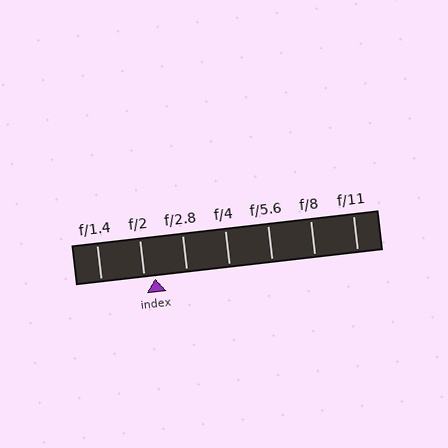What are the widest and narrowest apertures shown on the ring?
The widest aperture shown is f/1.4 and the narrowest is f/11.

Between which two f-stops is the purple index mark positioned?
The index mark is between f/2 and f/2.8.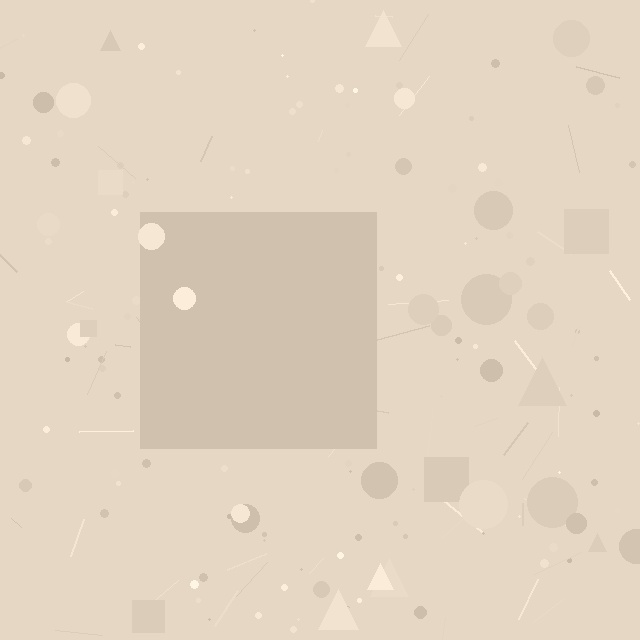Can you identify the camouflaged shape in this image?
The camouflaged shape is a square.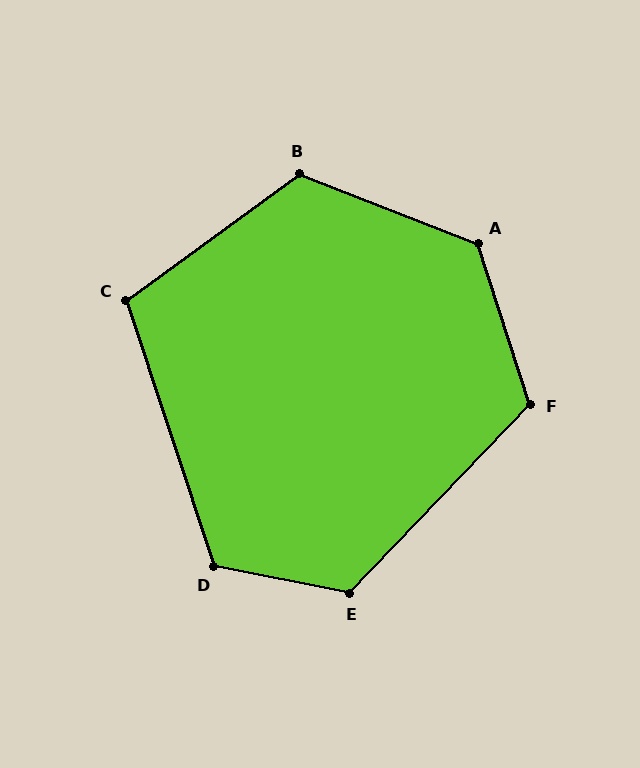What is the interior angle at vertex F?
Approximately 118 degrees (obtuse).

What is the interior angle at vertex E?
Approximately 123 degrees (obtuse).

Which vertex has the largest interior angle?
A, at approximately 129 degrees.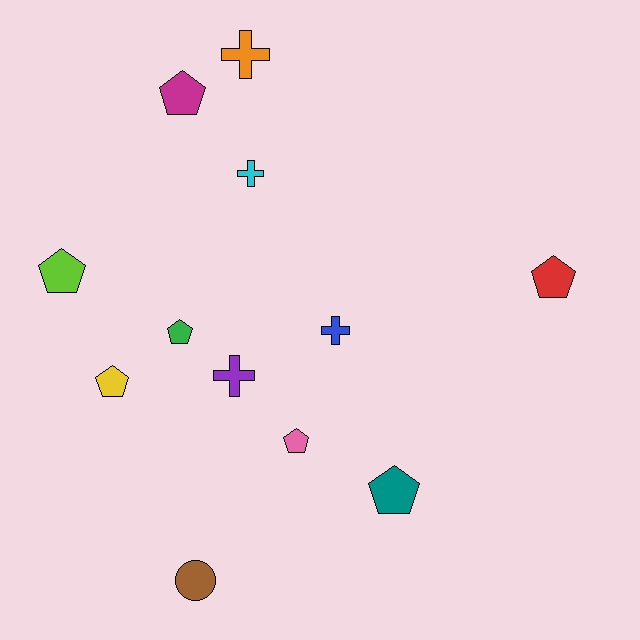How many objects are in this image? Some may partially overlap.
There are 12 objects.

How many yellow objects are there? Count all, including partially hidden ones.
There is 1 yellow object.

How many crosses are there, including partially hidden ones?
There are 4 crosses.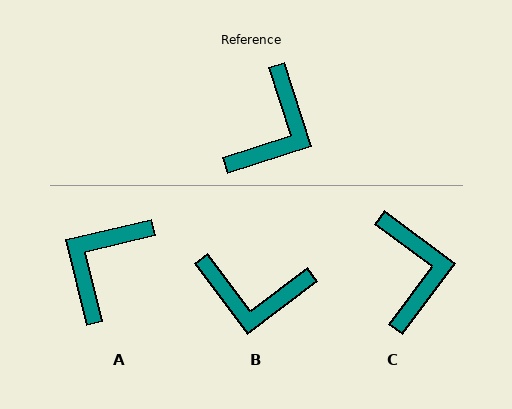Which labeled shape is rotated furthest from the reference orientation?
A, about 176 degrees away.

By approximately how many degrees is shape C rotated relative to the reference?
Approximately 36 degrees counter-clockwise.